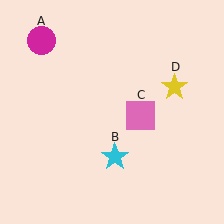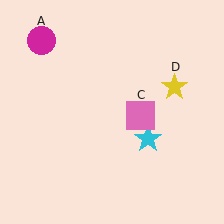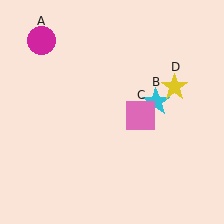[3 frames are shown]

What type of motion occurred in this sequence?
The cyan star (object B) rotated counterclockwise around the center of the scene.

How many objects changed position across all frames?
1 object changed position: cyan star (object B).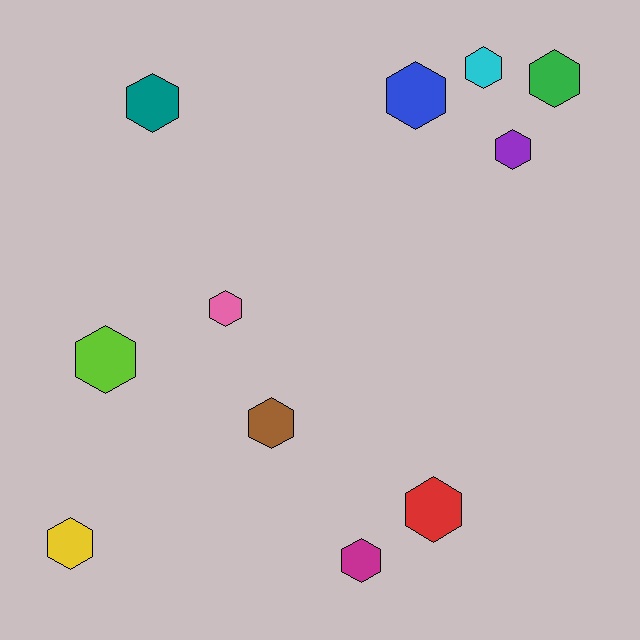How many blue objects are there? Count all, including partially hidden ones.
There is 1 blue object.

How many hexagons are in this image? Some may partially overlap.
There are 11 hexagons.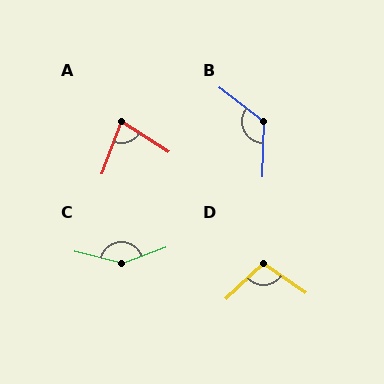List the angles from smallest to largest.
A (78°), D (102°), B (127°), C (145°).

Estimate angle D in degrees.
Approximately 102 degrees.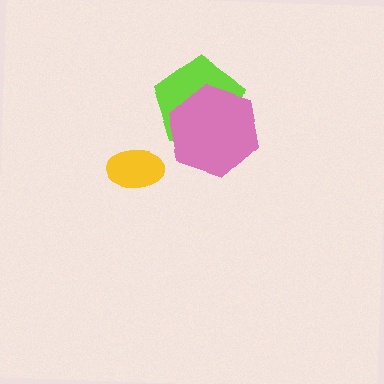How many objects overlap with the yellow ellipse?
0 objects overlap with the yellow ellipse.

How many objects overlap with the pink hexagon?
1 object overlaps with the pink hexagon.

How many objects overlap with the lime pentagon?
1 object overlaps with the lime pentagon.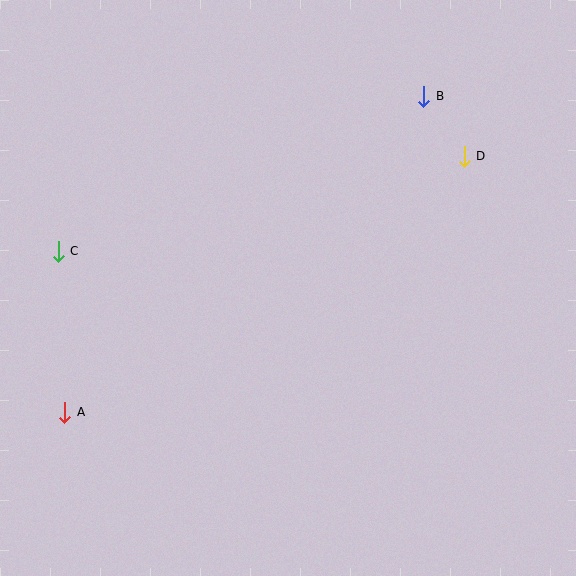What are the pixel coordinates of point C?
Point C is at (58, 251).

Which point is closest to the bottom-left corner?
Point A is closest to the bottom-left corner.